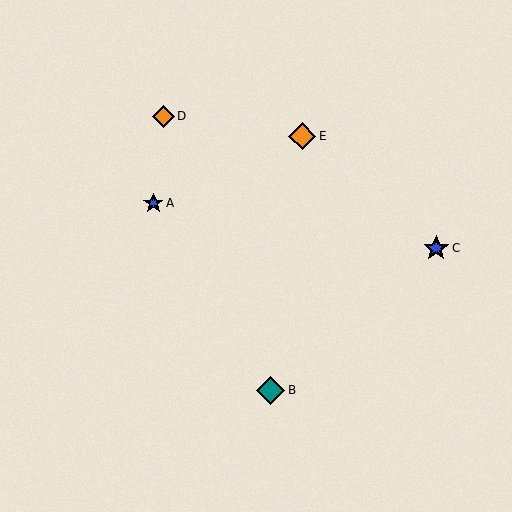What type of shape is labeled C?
Shape C is a blue star.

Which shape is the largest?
The teal diamond (labeled B) is the largest.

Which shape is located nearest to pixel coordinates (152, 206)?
The blue star (labeled A) at (153, 203) is nearest to that location.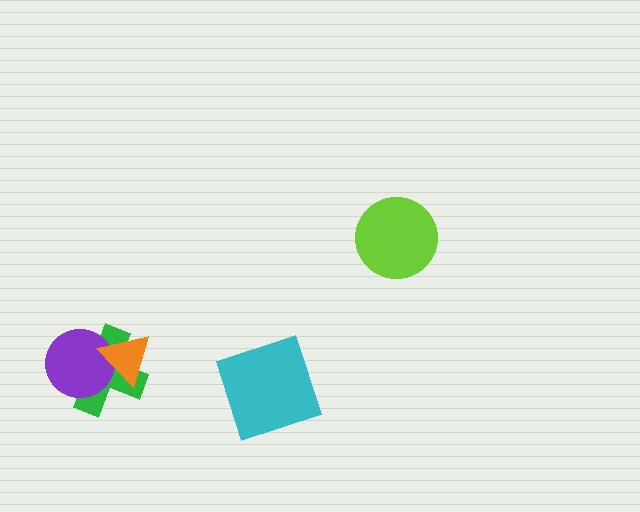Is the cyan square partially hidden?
No, no other shape covers it.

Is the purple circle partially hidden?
Yes, it is partially covered by another shape.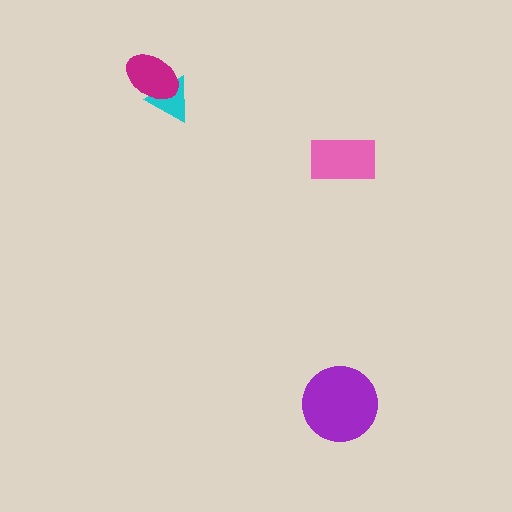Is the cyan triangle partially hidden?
Yes, it is partially covered by another shape.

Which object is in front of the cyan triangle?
The magenta ellipse is in front of the cyan triangle.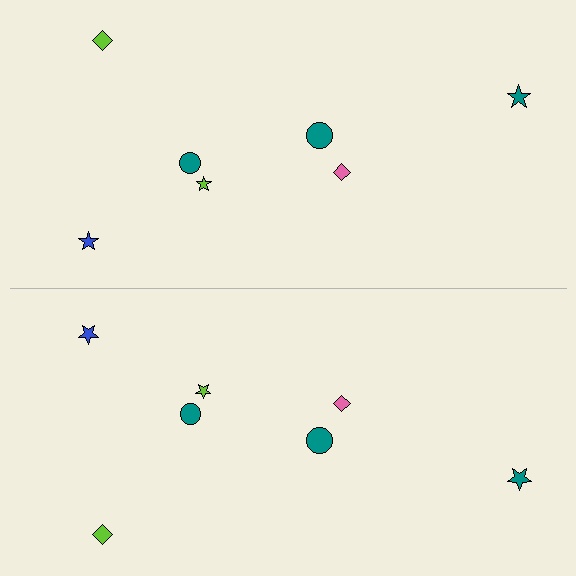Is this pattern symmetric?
Yes, this pattern has bilateral (reflection) symmetry.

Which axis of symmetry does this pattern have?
The pattern has a horizontal axis of symmetry running through the center of the image.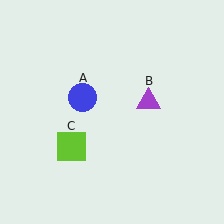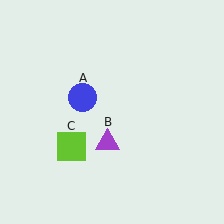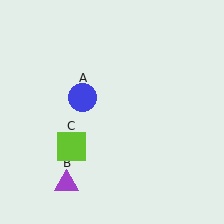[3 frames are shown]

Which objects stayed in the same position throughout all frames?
Blue circle (object A) and lime square (object C) remained stationary.